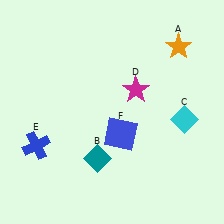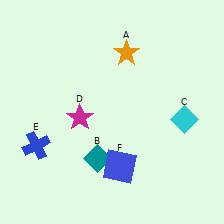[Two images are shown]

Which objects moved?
The objects that moved are: the orange star (A), the magenta star (D), the blue square (F).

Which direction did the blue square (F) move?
The blue square (F) moved down.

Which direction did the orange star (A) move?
The orange star (A) moved left.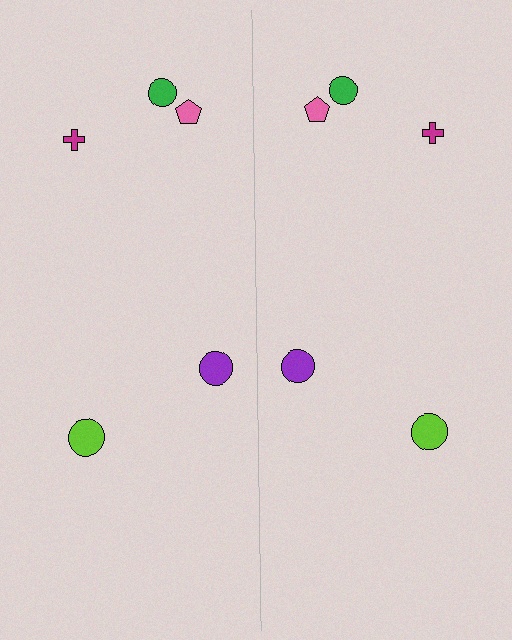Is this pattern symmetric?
Yes, this pattern has bilateral (reflection) symmetry.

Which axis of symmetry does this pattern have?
The pattern has a vertical axis of symmetry running through the center of the image.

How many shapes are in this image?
There are 10 shapes in this image.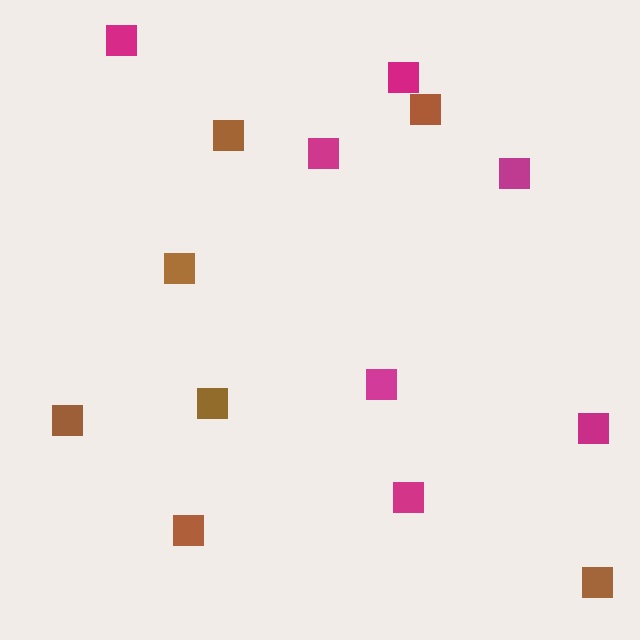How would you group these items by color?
There are 2 groups: one group of magenta squares (7) and one group of brown squares (7).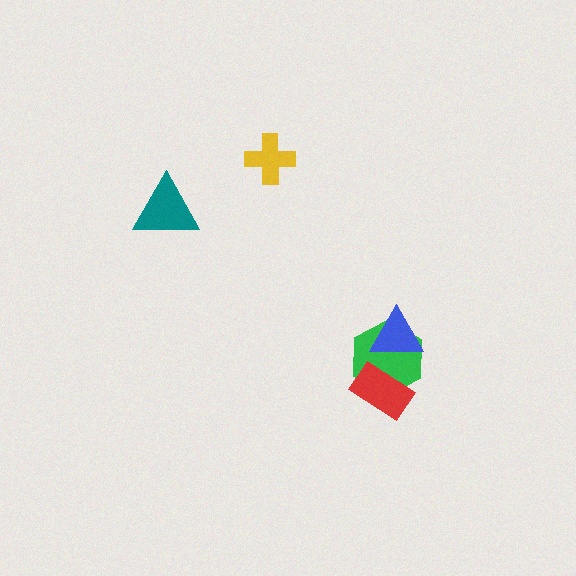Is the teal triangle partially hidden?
No, no other shape covers it.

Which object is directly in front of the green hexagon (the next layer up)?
The blue triangle is directly in front of the green hexagon.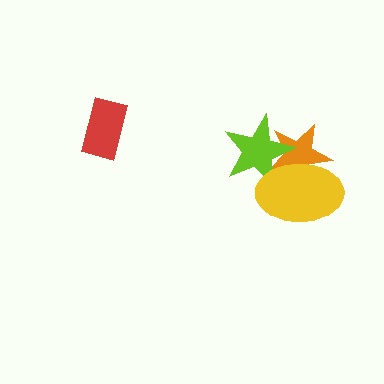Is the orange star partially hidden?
Yes, it is partially covered by another shape.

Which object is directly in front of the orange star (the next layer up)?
The lime star is directly in front of the orange star.